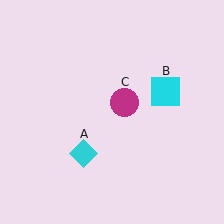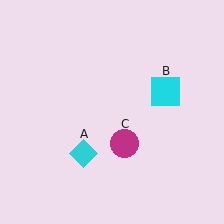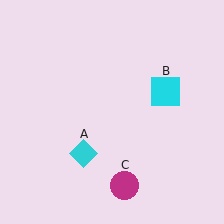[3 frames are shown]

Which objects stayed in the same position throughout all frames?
Cyan diamond (object A) and cyan square (object B) remained stationary.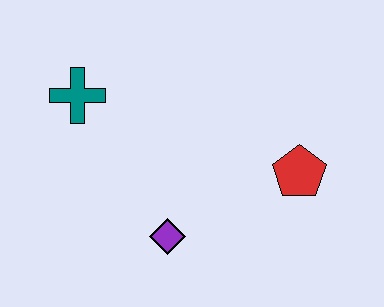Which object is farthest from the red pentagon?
The teal cross is farthest from the red pentagon.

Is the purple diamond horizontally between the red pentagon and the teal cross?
Yes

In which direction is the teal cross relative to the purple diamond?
The teal cross is above the purple diamond.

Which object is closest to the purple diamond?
The red pentagon is closest to the purple diamond.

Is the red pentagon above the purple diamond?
Yes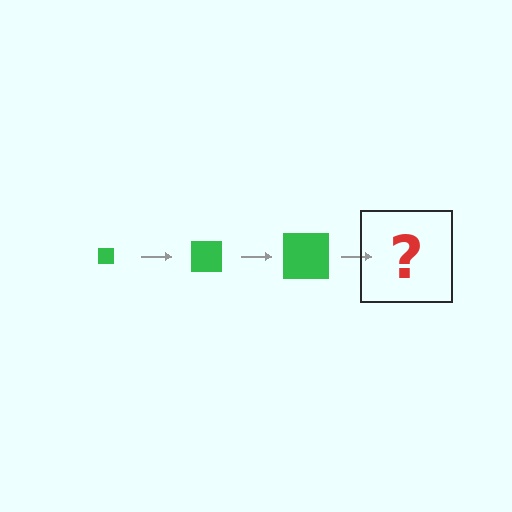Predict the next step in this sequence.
The next step is a green square, larger than the previous one.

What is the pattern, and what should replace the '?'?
The pattern is that the square gets progressively larger each step. The '?' should be a green square, larger than the previous one.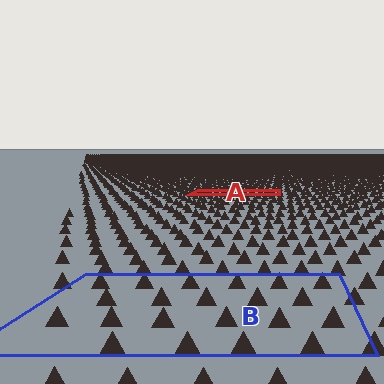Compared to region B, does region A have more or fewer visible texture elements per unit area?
Region A has more texture elements per unit area — they are packed more densely because it is farther away.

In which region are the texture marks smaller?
The texture marks are smaller in region A, because it is farther away.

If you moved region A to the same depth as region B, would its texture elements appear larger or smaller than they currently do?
They would appear larger. At a closer depth, the same texture elements are projected at a bigger on-screen size.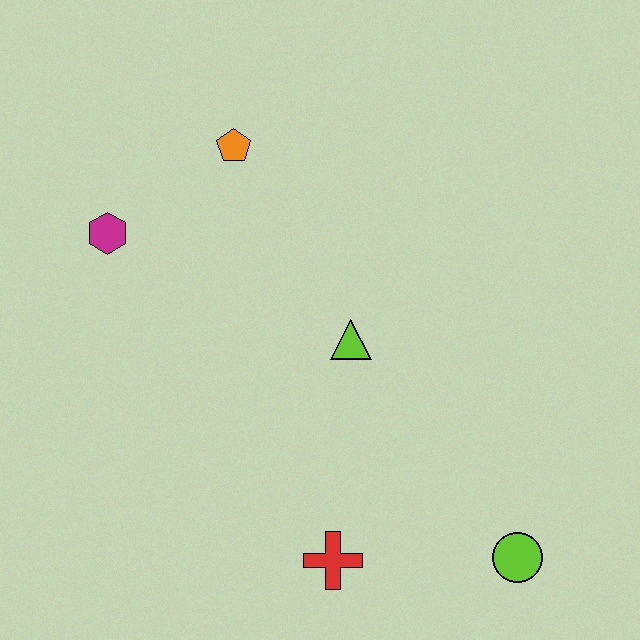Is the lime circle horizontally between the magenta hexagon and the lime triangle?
No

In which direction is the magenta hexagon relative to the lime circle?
The magenta hexagon is to the left of the lime circle.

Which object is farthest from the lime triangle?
The lime circle is farthest from the lime triangle.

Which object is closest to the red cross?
The lime circle is closest to the red cross.